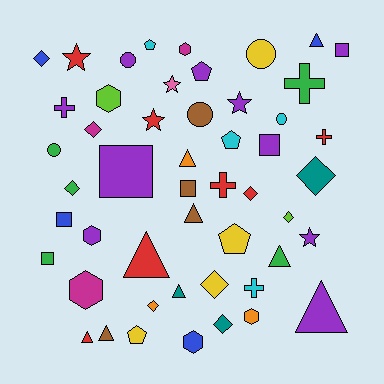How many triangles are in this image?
There are 9 triangles.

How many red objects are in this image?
There are 7 red objects.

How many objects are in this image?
There are 50 objects.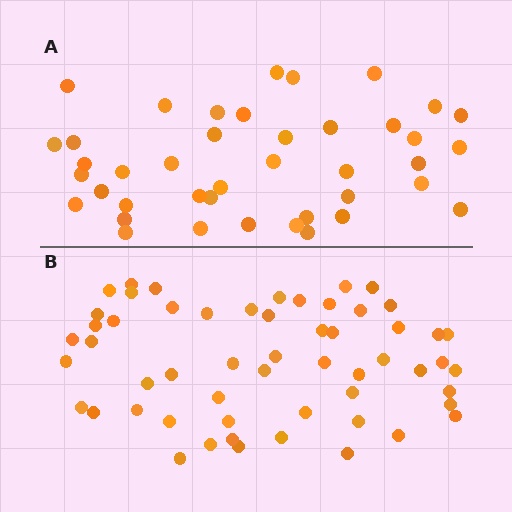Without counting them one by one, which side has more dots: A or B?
Region B (the bottom region) has more dots.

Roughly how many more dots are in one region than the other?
Region B has approximately 15 more dots than region A.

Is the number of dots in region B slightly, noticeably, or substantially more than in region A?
Region B has noticeably more, but not dramatically so. The ratio is roughly 1.4 to 1.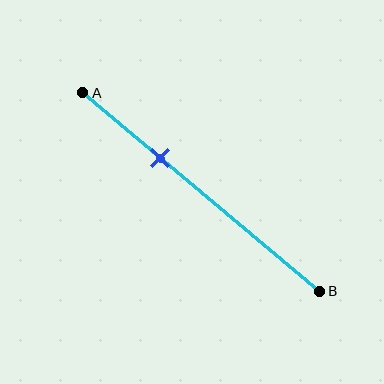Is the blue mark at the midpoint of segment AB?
No, the mark is at about 35% from A, not at the 50% midpoint.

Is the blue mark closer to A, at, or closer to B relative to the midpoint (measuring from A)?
The blue mark is closer to point A than the midpoint of segment AB.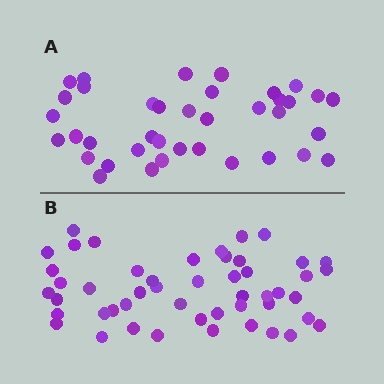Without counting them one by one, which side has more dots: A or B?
Region B (the bottom region) has more dots.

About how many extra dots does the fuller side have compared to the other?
Region B has roughly 12 or so more dots than region A.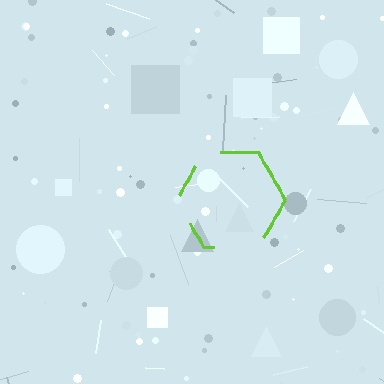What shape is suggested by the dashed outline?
The dashed outline suggests a hexagon.